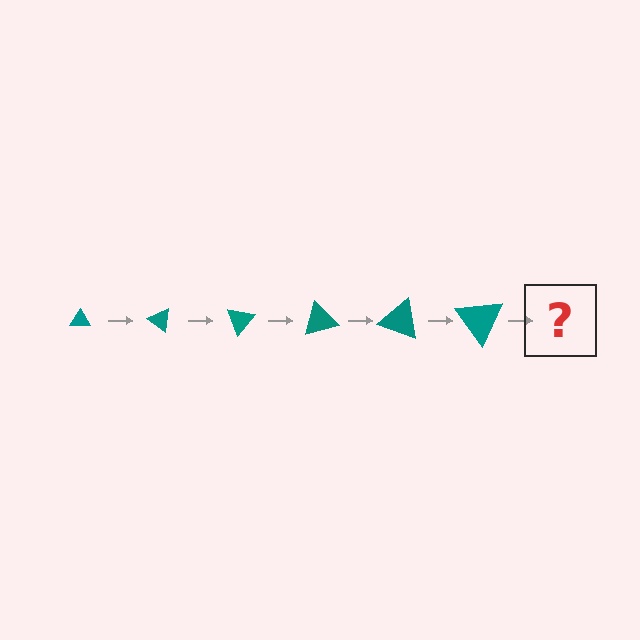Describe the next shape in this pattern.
It should be a triangle, larger than the previous one and rotated 210 degrees from the start.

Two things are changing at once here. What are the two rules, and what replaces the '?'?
The two rules are that the triangle grows larger each step and it rotates 35 degrees each step. The '?' should be a triangle, larger than the previous one and rotated 210 degrees from the start.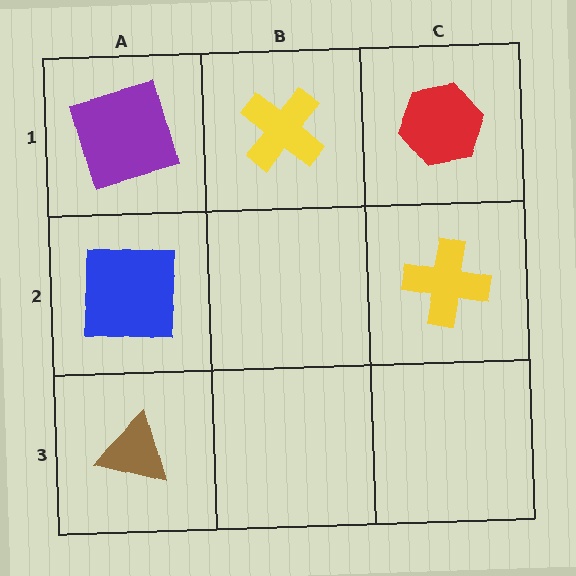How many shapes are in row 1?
3 shapes.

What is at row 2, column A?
A blue square.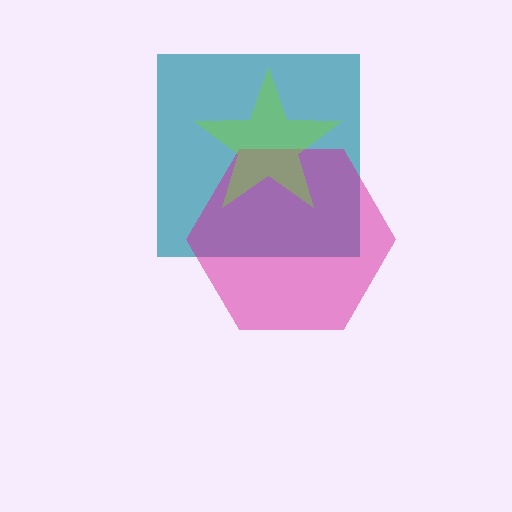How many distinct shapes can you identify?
There are 3 distinct shapes: a teal square, a magenta hexagon, a lime star.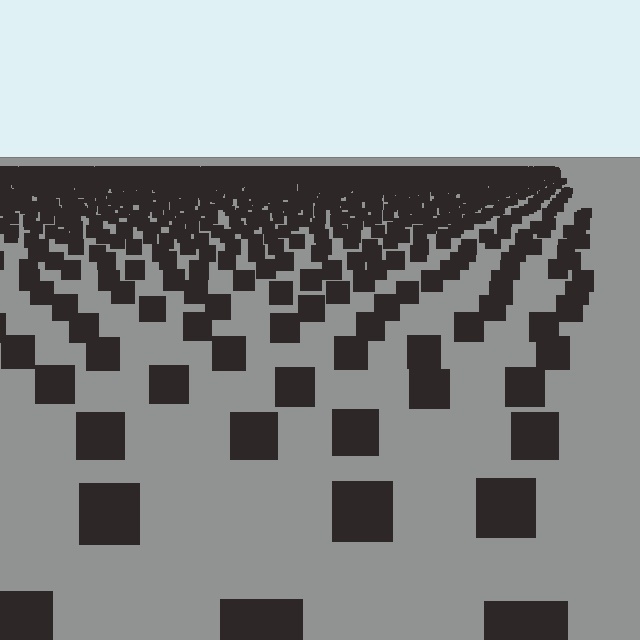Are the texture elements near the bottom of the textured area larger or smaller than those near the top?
Larger. Near the bottom, elements are closer to the viewer and appear at a bigger on-screen size.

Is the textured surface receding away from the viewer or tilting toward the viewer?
The surface is receding away from the viewer. Texture elements get smaller and denser toward the top.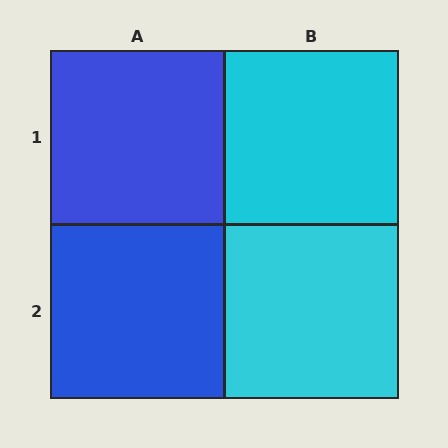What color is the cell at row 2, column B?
Cyan.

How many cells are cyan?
2 cells are cyan.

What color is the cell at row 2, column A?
Blue.